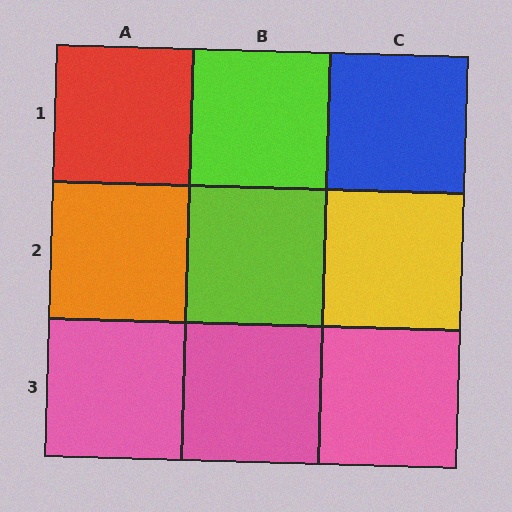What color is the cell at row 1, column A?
Red.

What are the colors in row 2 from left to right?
Orange, lime, yellow.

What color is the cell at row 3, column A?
Pink.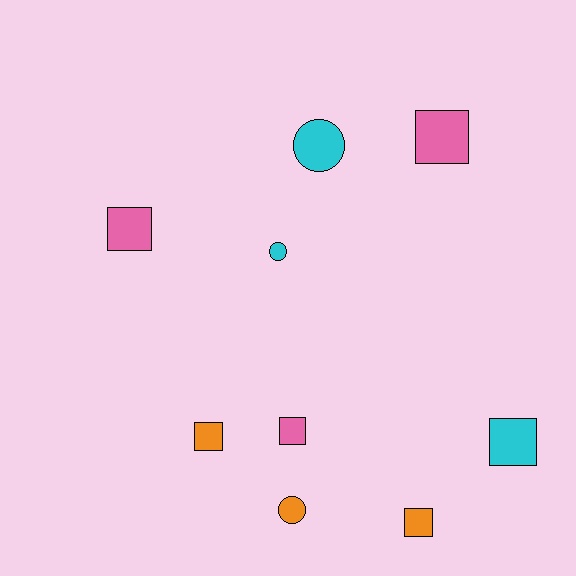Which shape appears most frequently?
Square, with 6 objects.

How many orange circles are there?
There is 1 orange circle.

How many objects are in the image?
There are 9 objects.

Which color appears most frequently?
Orange, with 3 objects.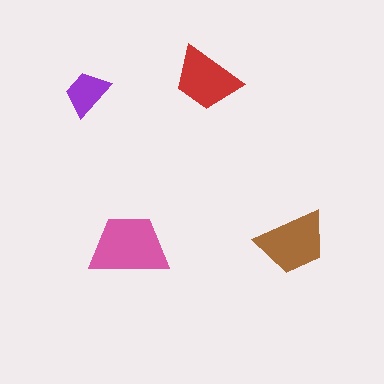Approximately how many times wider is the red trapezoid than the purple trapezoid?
About 1.5 times wider.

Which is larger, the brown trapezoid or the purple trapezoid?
The brown one.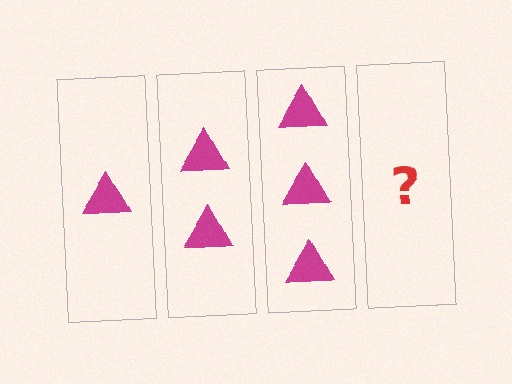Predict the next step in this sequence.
The next step is 4 triangles.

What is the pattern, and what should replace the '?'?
The pattern is that each step adds one more triangle. The '?' should be 4 triangles.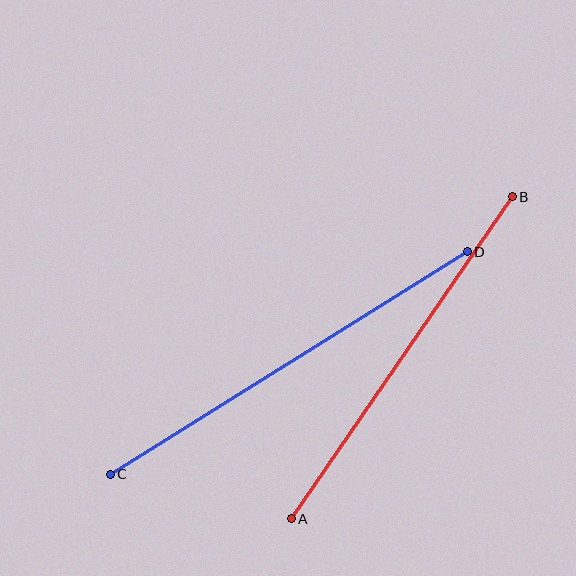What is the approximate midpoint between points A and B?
The midpoint is at approximately (402, 358) pixels.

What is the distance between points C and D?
The distance is approximately 421 pixels.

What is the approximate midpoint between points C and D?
The midpoint is at approximately (289, 363) pixels.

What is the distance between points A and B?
The distance is approximately 390 pixels.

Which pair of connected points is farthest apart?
Points C and D are farthest apart.